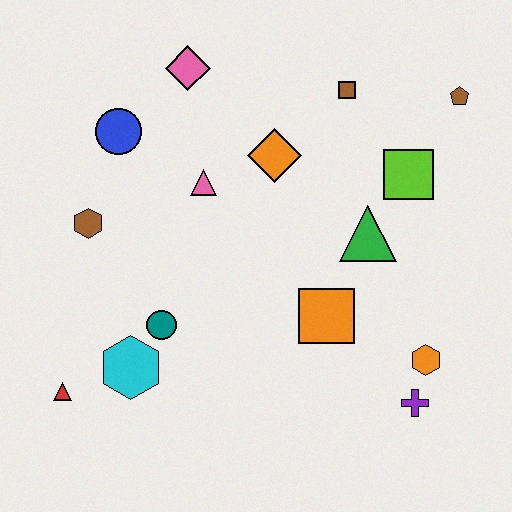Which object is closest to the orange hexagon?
The purple cross is closest to the orange hexagon.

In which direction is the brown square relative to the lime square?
The brown square is above the lime square.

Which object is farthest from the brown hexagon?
The brown pentagon is farthest from the brown hexagon.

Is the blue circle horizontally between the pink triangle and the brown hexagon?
Yes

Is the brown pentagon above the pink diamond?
No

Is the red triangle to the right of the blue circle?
No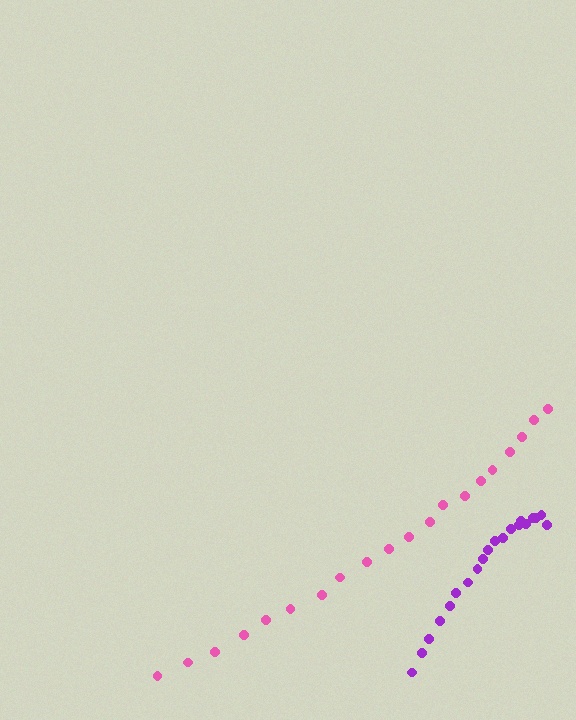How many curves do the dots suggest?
There are 2 distinct paths.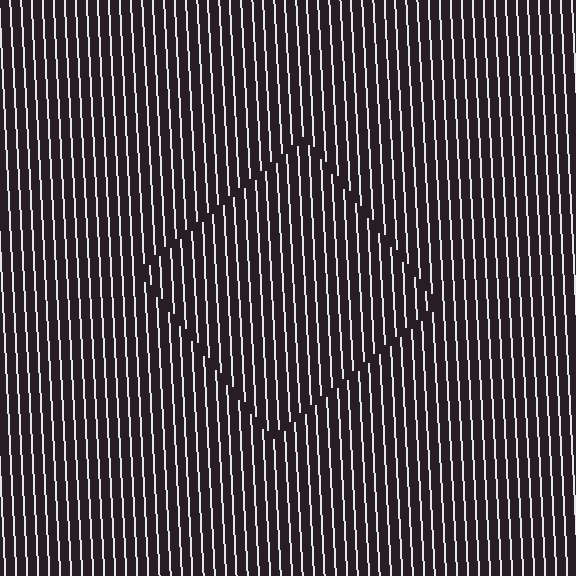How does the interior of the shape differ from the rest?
The interior of the shape contains the same grating, shifted by half a period — the contour is defined by the phase discontinuity where line-ends from the inner and outer gratings abut.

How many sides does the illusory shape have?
4 sides — the line-ends trace a square.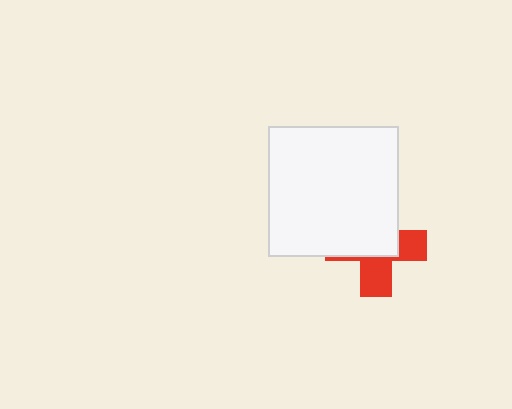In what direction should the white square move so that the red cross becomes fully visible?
The white square should move toward the upper-left. That is the shortest direction to clear the overlap and leave the red cross fully visible.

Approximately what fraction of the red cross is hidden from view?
Roughly 58% of the red cross is hidden behind the white square.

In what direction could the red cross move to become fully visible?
The red cross could move toward the lower-right. That would shift it out from behind the white square entirely.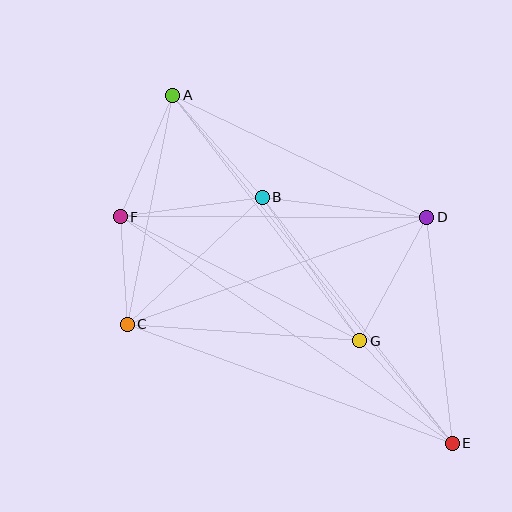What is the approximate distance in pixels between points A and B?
The distance between A and B is approximately 136 pixels.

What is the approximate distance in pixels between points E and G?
The distance between E and G is approximately 138 pixels.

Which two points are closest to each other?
Points C and F are closest to each other.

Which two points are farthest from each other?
Points A and E are farthest from each other.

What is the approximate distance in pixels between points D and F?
The distance between D and F is approximately 307 pixels.